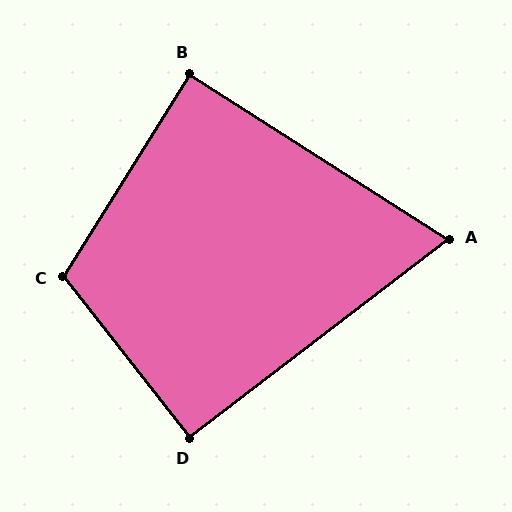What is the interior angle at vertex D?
Approximately 91 degrees (approximately right).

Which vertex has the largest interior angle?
C, at approximately 110 degrees.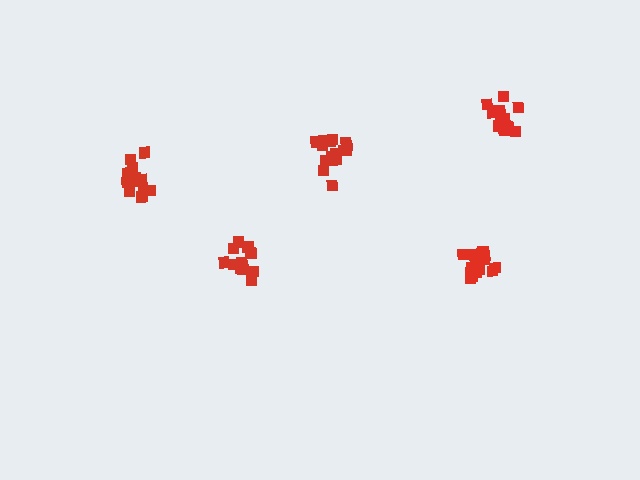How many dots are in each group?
Group 1: 15 dots, Group 2: 17 dots, Group 3: 18 dots, Group 4: 14 dots, Group 5: 13 dots (77 total).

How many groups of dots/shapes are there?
There are 5 groups.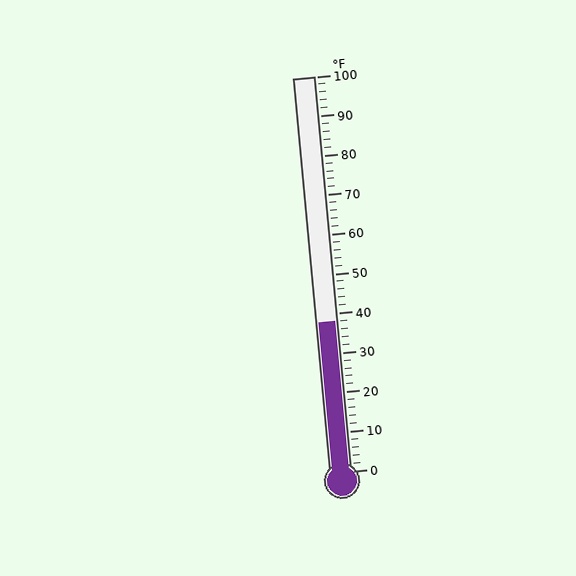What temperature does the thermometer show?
The thermometer shows approximately 38°F.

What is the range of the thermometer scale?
The thermometer scale ranges from 0°F to 100°F.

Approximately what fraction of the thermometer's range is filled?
The thermometer is filled to approximately 40% of its range.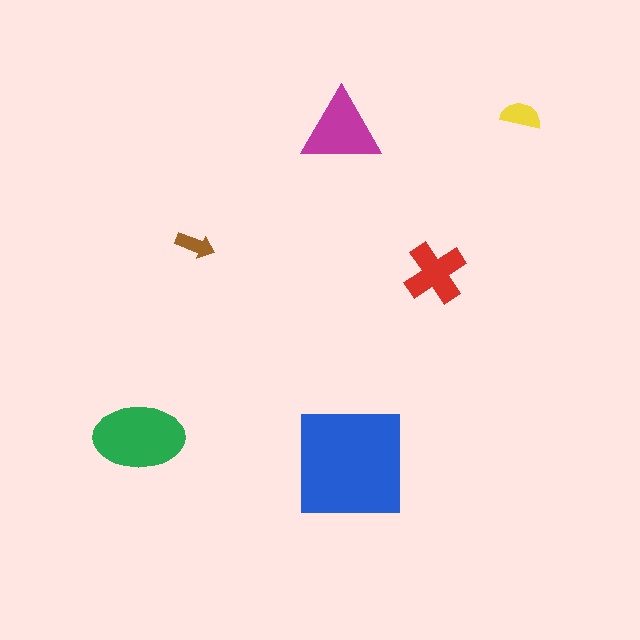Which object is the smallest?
The brown arrow.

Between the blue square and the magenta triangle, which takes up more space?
The blue square.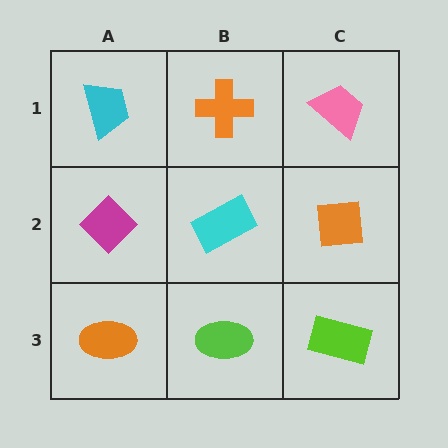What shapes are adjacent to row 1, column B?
A cyan rectangle (row 2, column B), a cyan trapezoid (row 1, column A), a pink trapezoid (row 1, column C).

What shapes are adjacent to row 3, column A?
A magenta diamond (row 2, column A), a lime ellipse (row 3, column B).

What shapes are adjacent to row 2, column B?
An orange cross (row 1, column B), a lime ellipse (row 3, column B), a magenta diamond (row 2, column A), an orange square (row 2, column C).